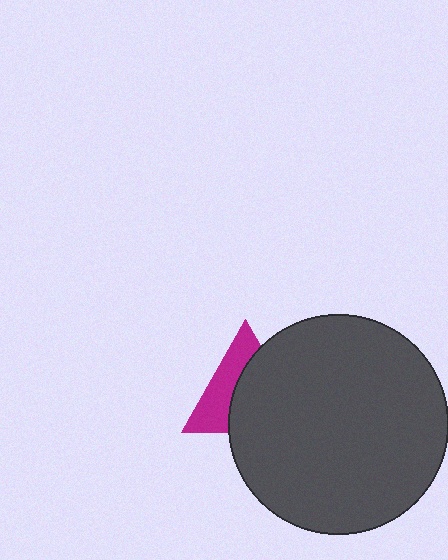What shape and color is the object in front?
The object in front is a dark gray circle.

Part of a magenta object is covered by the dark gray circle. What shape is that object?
It is a triangle.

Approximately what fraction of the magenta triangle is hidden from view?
Roughly 57% of the magenta triangle is hidden behind the dark gray circle.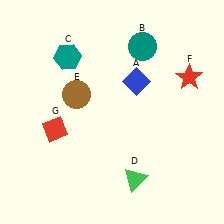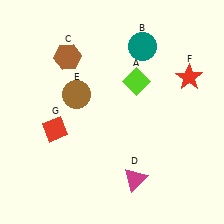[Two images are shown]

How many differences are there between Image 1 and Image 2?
There are 3 differences between the two images.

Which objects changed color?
A changed from blue to lime. C changed from teal to brown. D changed from green to magenta.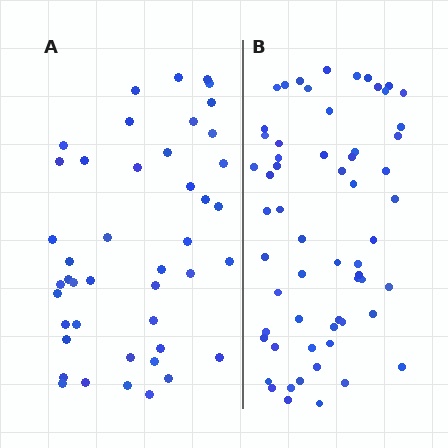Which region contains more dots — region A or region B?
Region B (the right region) has more dots.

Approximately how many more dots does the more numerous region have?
Region B has approximately 15 more dots than region A.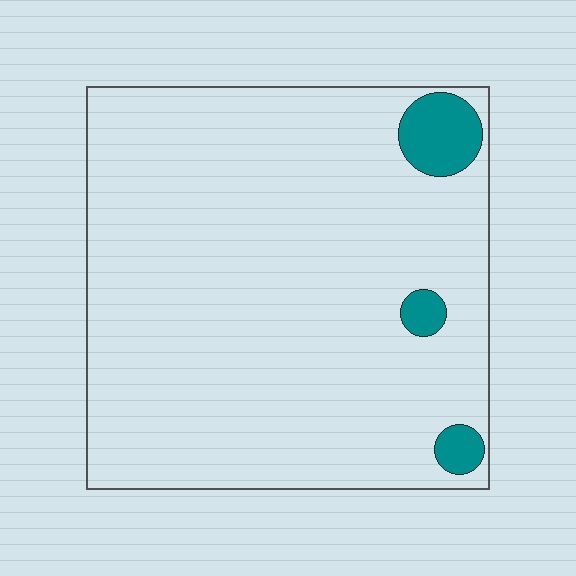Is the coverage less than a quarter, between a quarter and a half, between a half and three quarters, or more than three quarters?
Less than a quarter.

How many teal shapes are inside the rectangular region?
3.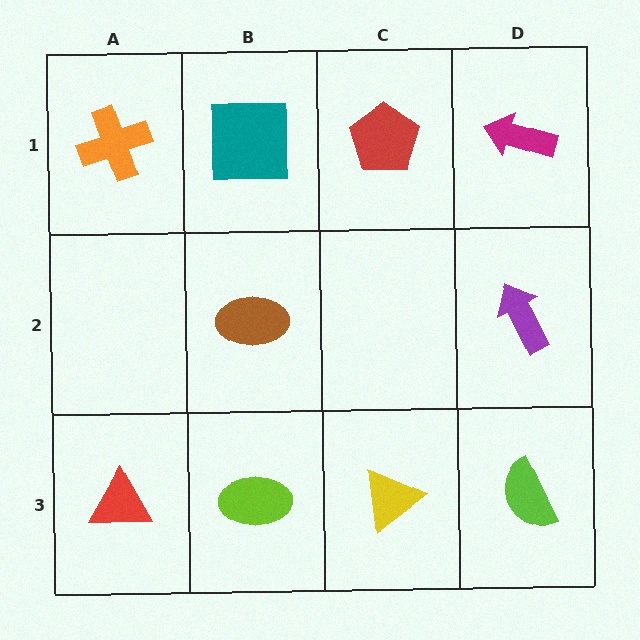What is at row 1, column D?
A magenta arrow.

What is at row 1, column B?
A teal square.